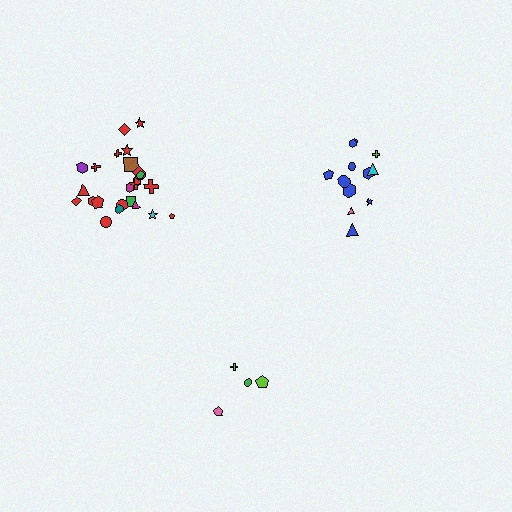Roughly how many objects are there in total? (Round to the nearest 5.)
Roughly 40 objects in total.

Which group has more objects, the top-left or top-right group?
The top-left group.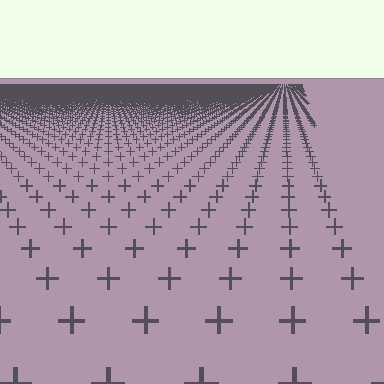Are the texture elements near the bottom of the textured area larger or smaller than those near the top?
Larger. Near the bottom, elements are closer to the viewer and appear at a bigger on-screen size.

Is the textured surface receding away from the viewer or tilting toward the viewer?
The surface is receding away from the viewer. Texture elements get smaller and denser toward the top.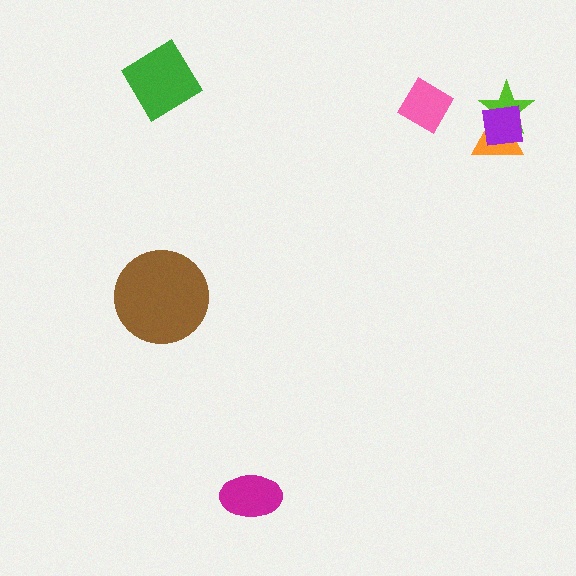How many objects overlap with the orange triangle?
2 objects overlap with the orange triangle.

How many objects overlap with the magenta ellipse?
0 objects overlap with the magenta ellipse.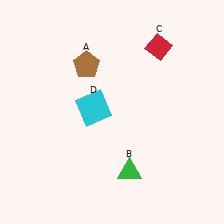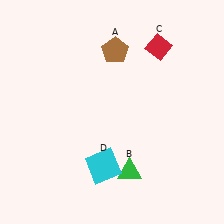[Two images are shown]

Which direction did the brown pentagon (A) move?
The brown pentagon (A) moved right.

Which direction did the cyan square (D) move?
The cyan square (D) moved down.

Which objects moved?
The objects that moved are: the brown pentagon (A), the cyan square (D).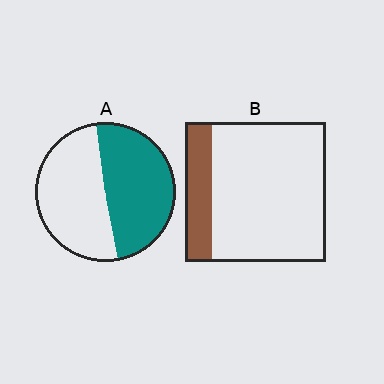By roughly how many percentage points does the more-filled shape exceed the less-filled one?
By roughly 30 percentage points (A over B).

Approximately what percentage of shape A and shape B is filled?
A is approximately 50% and B is approximately 20%.